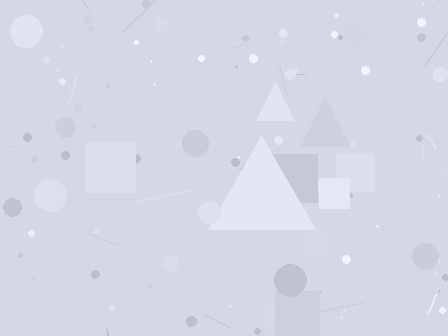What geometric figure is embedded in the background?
A triangle is embedded in the background.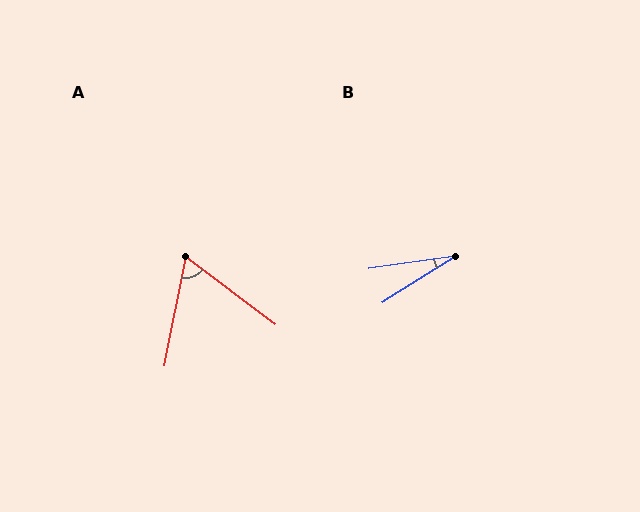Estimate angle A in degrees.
Approximately 64 degrees.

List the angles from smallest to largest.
B (24°), A (64°).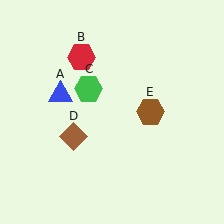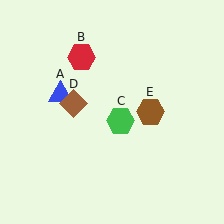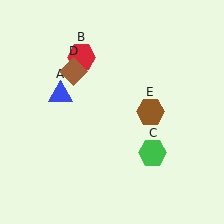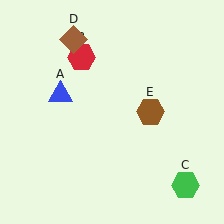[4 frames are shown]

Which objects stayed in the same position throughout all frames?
Blue triangle (object A) and red hexagon (object B) and brown hexagon (object E) remained stationary.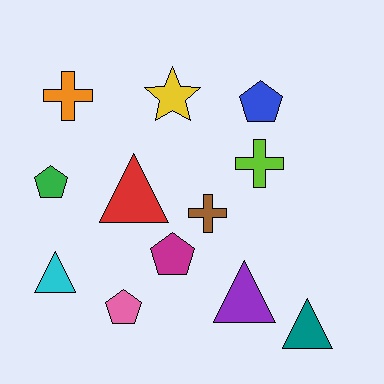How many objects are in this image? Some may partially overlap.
There are 12 objects.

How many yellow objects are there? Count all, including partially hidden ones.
There is 1 yellow object.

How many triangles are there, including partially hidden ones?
There are 4 triangles.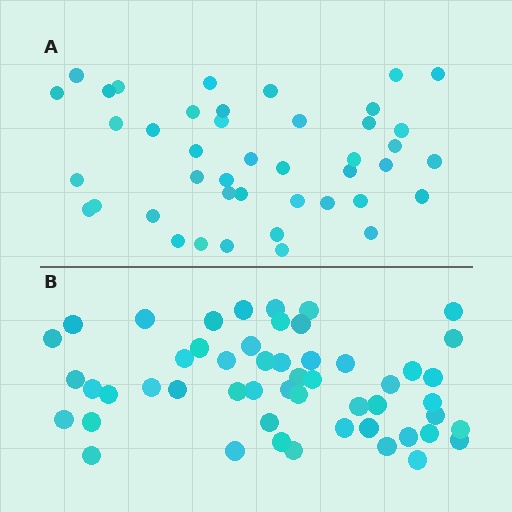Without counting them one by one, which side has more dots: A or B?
Region B (the bottom region) has more dots.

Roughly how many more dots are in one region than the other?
Region B has roughly 8 or so more dots than region A.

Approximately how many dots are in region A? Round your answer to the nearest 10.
About 40 dots. (The exact count is 43, which rounds to 40.)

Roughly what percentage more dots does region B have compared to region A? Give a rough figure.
About 20% more.